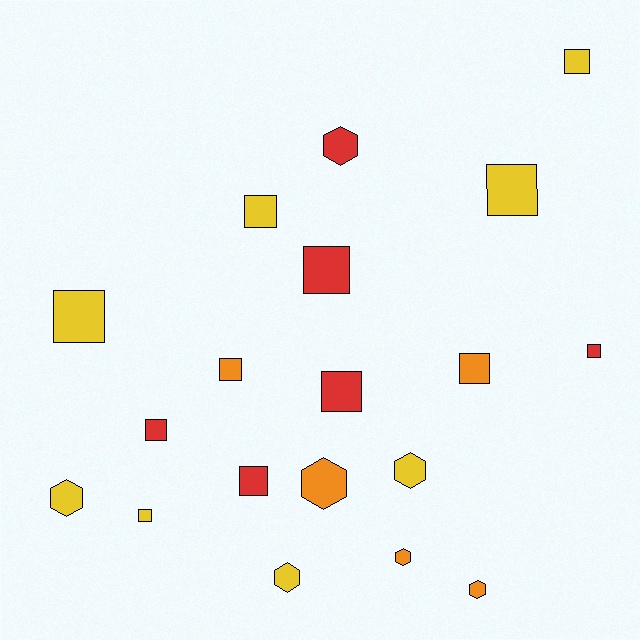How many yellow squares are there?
There are 5 yellow squares.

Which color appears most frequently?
Yellow, with 8 objects.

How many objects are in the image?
There are 19 objects.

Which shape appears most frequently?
Square, with 12 objects.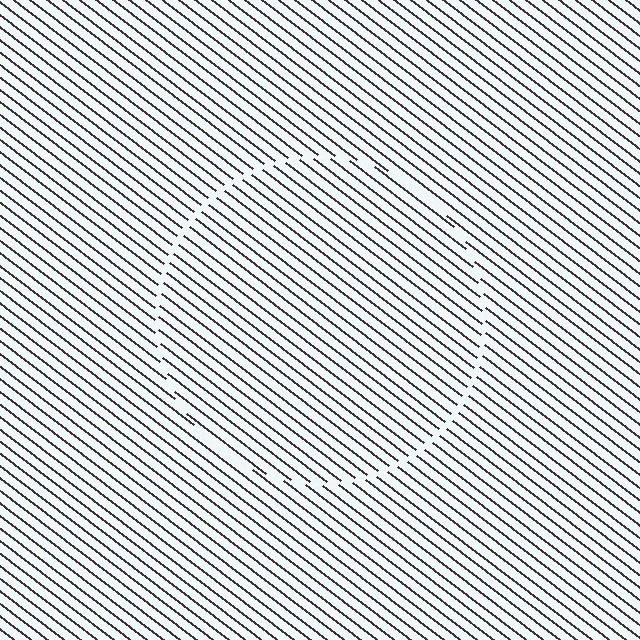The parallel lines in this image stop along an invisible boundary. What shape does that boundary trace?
An illusory circle. The interior of the shape contains the same grating, shifted by half a period — the contour is defined by the phase discontinuity where line-ends from the inner and outer gratings abut.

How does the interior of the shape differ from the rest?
The interior of the shape contains the same grating, shifted by half a period — the contour is defined by the phase discontinuity where line-ends from the inner and outer gratings abut.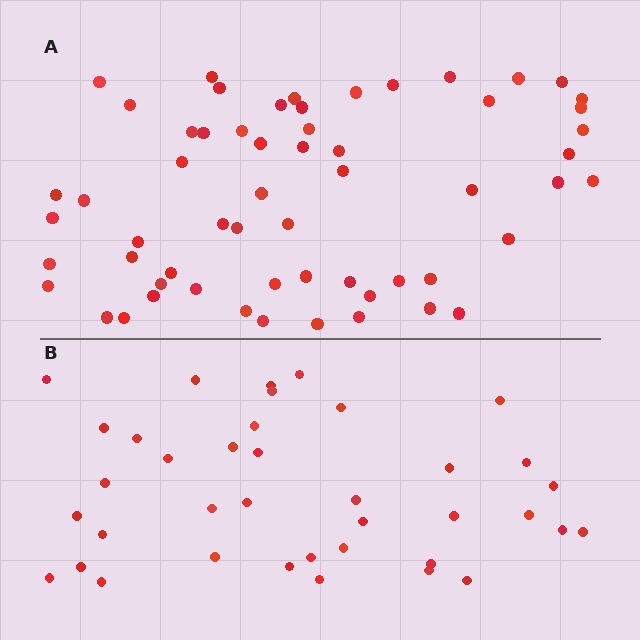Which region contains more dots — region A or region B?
Region A (the top region) has more dots.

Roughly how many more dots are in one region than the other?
Region A has approximately 20 more dots than region B.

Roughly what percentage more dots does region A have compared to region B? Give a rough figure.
About 55% more.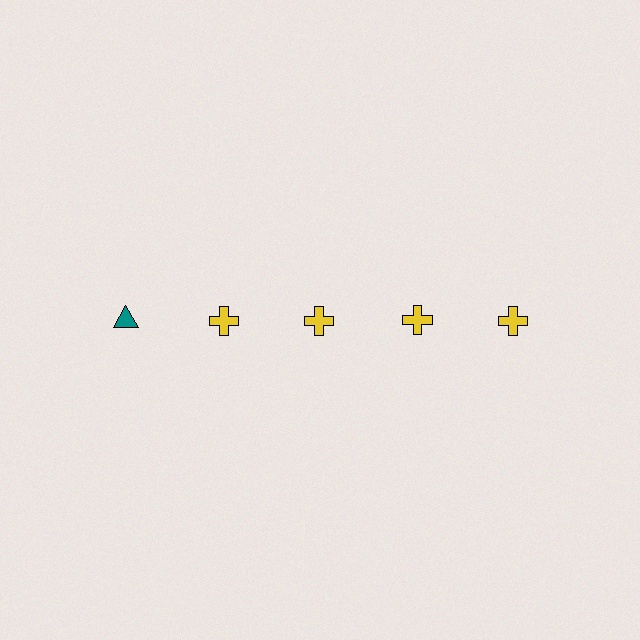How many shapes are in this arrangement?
There are 5 shapes arranged in a grid pattern.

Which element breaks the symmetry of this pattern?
The teal triangle in the top row, leftmost column breaks the symmetry. All other shapes are yellow crosses.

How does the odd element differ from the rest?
It differs in both color (teal instead of yellow) and shape (triangle instead of cross).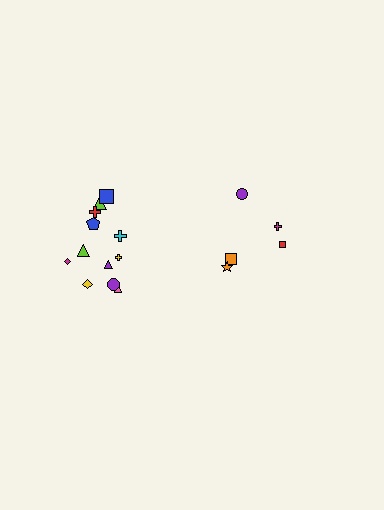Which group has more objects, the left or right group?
The left group.